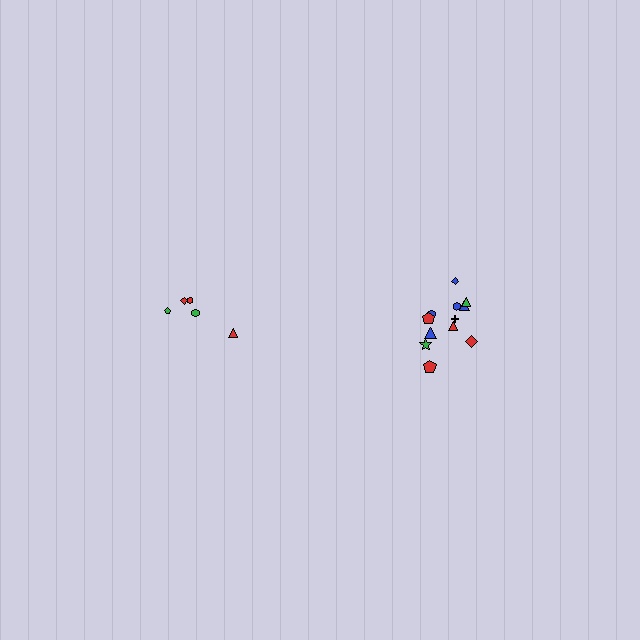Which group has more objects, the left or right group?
The right group.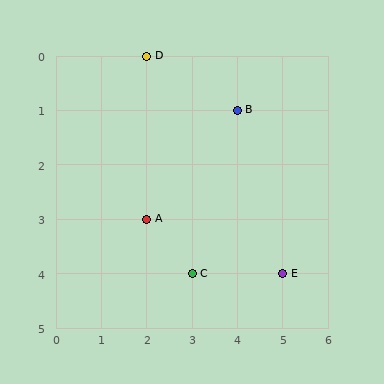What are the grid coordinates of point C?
Point C is at grid coordinates (3, 4).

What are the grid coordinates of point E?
Point E is at grid coordinates (5, 4).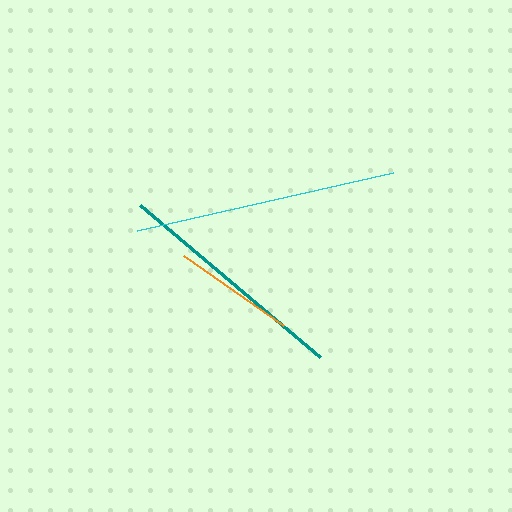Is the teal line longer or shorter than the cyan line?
The cyan line is longer than the teal line.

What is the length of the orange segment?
The orange segment is approximately 122 pixels long.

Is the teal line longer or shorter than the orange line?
The teal line is longer than the orange line.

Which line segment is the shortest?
The orange line is the shortest at approximately 122 pixels.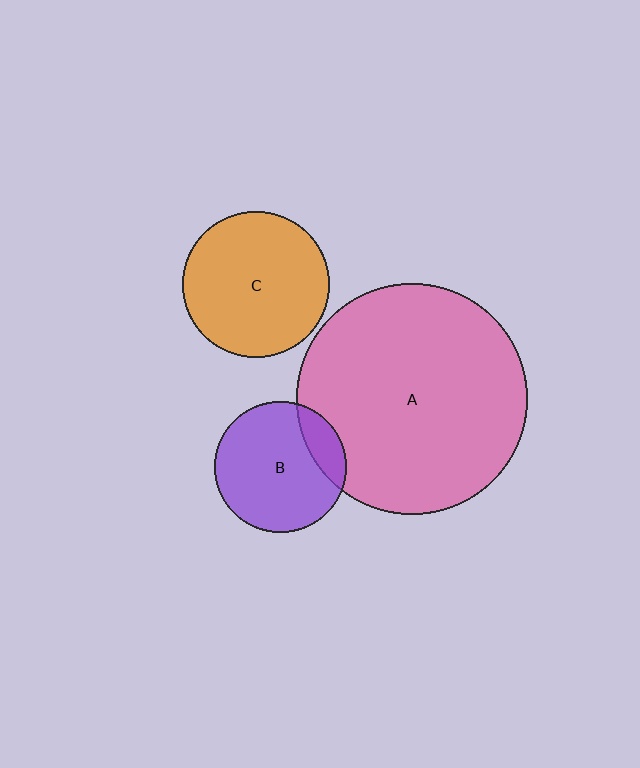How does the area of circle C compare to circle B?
Approximately 1.2 times.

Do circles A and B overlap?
Yes.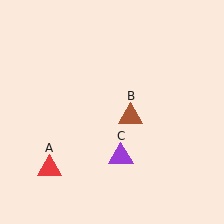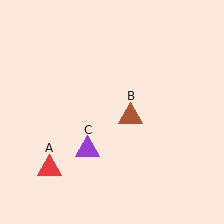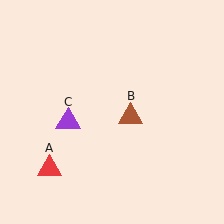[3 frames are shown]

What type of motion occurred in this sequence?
The purple triangle (object C) rotated clockwise around the center of the scene.